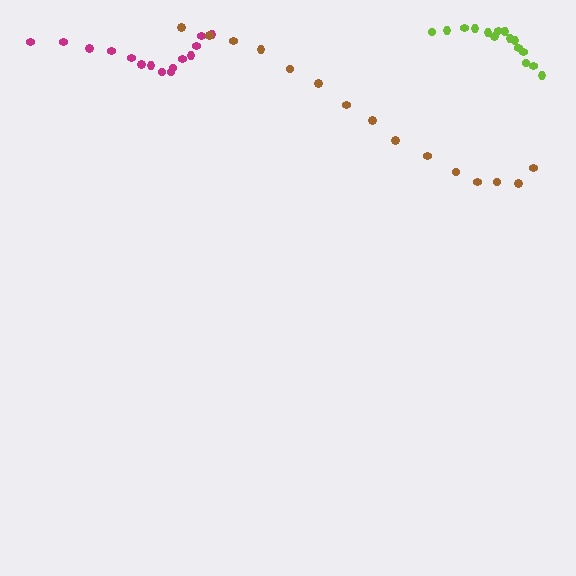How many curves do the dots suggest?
There are 3 distinct paths.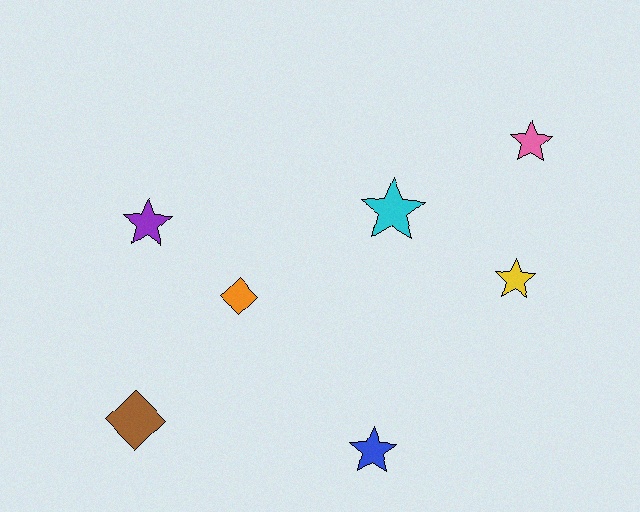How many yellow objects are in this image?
There is 1 yellow object.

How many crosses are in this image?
There are no crosses.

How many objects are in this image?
There are 7 objects.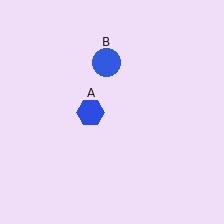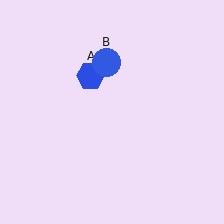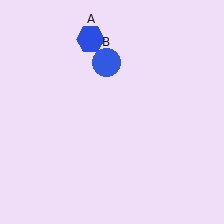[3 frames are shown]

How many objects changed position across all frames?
1 object changed position: blue hexagon (object A).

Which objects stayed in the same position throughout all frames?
Blue circle (object B) remained stationary.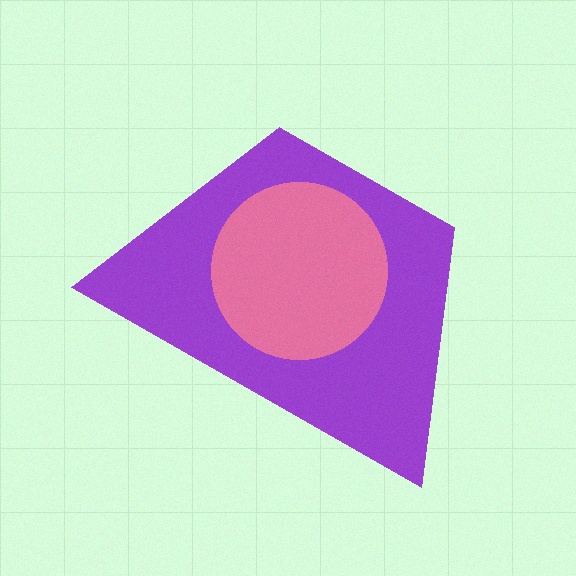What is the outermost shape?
The purple trapezoid.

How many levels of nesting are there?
2.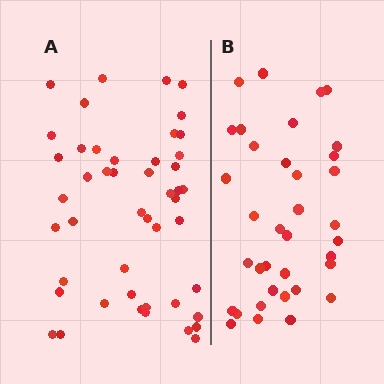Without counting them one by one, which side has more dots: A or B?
Region A (the left region) has more dots.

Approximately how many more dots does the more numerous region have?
Region A has roughly 12 or so more dots than region B.